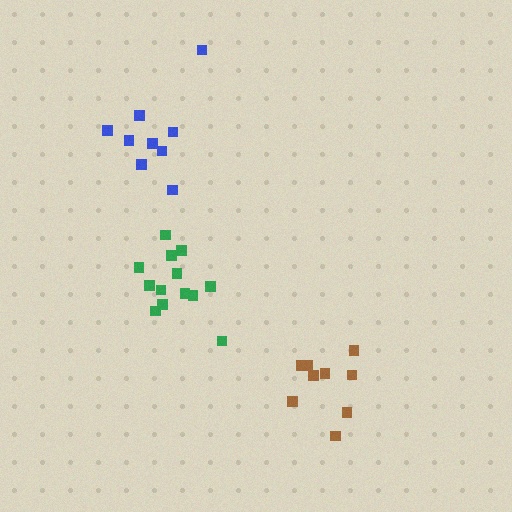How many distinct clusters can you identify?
There are 3 distinct clusters.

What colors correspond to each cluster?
The clusters are colored: brown, green, blue.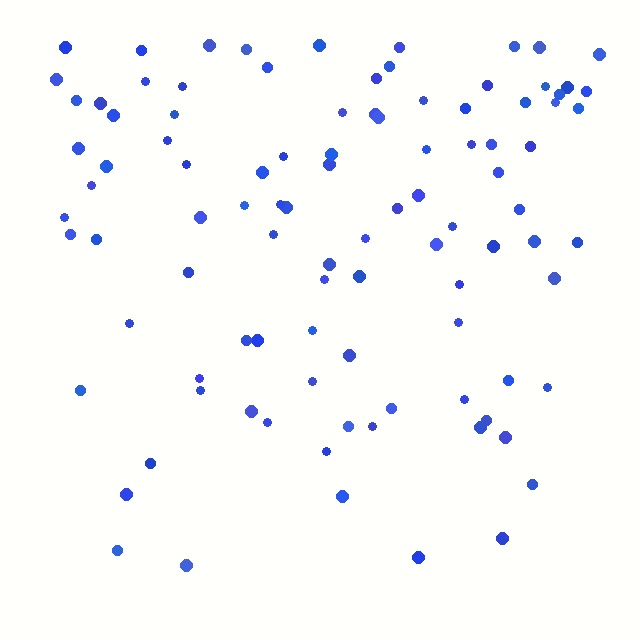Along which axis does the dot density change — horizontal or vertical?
Vertical.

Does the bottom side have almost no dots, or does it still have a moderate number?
Still a moderate number, just noticeably fewer than the top.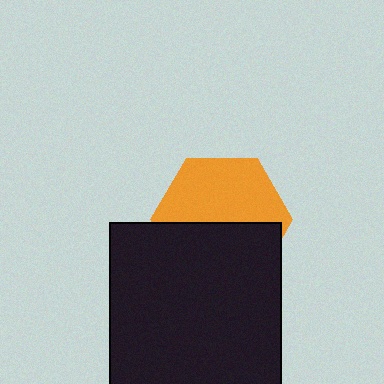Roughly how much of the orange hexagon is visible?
About half of it is visible (roughly 53%).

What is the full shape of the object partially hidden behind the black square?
The partially hidden object is an orange hexagon.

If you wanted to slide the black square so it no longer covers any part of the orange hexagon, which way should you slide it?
Slide it down — that is the most direct way to separate the two shapes.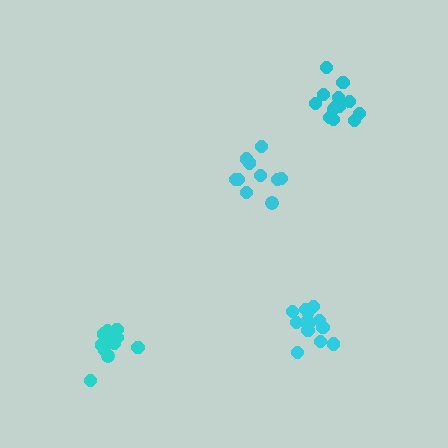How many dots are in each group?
Group 1: 10 dots, Group 2: 13 dots, Group 3: 13 dots, Group 4: 12 dots (48 total).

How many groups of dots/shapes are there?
There are 4 groups.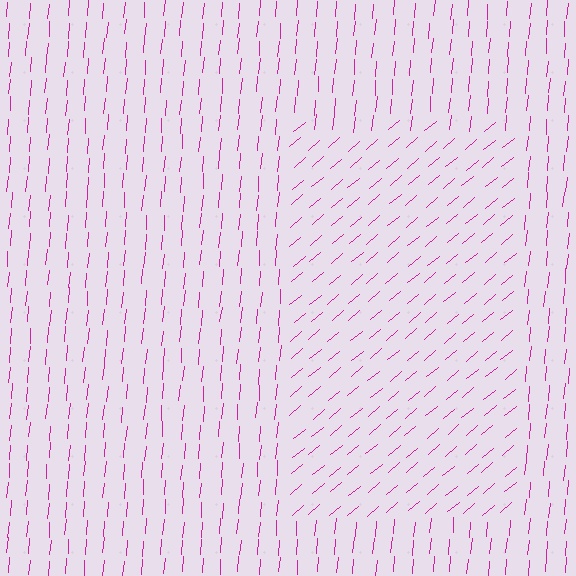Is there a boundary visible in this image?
Yes, there is a texture boundary formed by a change in line orientation.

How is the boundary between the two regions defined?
The boundary is defined purely by a change in line orientation (approximately 45 degrees difference). All lines are the same color and thickness.